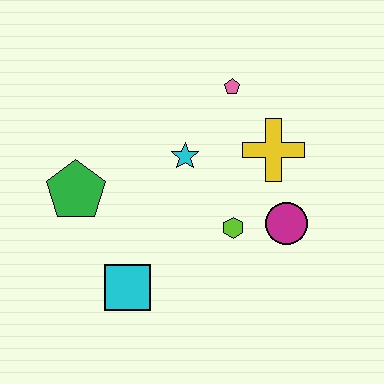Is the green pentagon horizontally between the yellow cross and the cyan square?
No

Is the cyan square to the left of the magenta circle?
Yes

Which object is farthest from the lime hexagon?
The green pentagon is farthest from the lime hexagon.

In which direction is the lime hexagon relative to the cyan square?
The lime hexagon is to the right of the cyan square.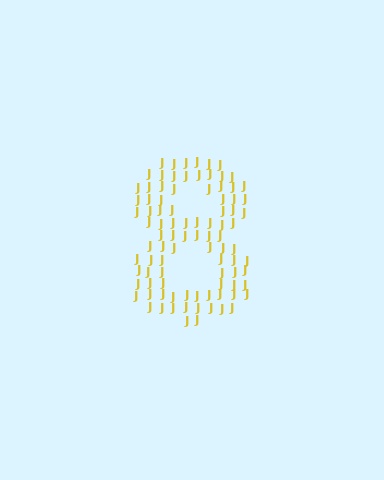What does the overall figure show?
The overall figure shows the digit 8.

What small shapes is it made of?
It is made of small letter J's.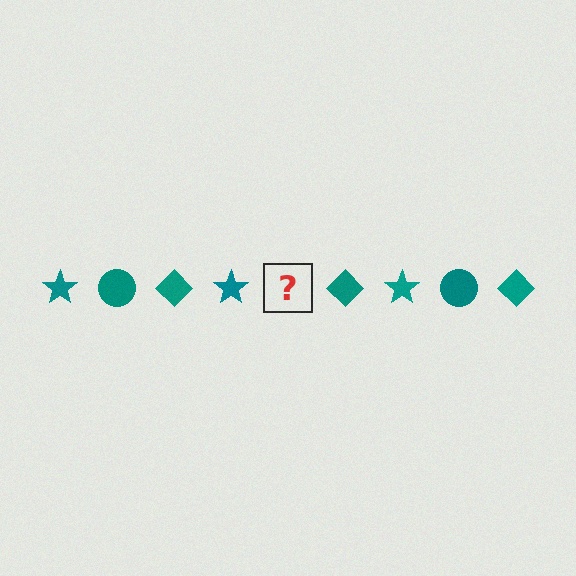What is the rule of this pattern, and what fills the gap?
The rule is that the pattern cycles through star, circle, diamond shapes in teal. The gap should be filled with a teal circle.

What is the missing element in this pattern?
The missing element is a teal circle.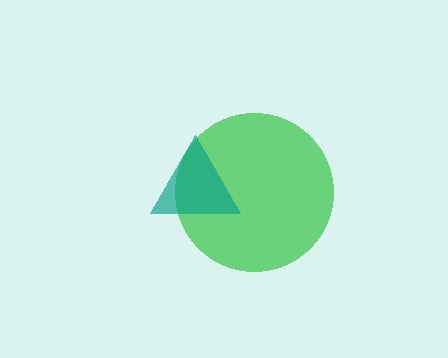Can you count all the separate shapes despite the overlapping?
Yes, there are 2 separate shapes.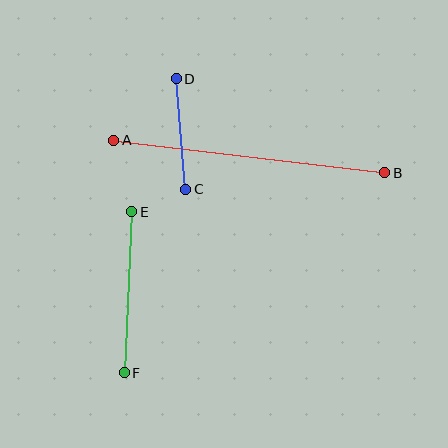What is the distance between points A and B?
The distance is approximately 273 pixels.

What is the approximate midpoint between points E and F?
The midpoint is at approximately (128, 292) pixels.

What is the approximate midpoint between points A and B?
The midpoint is at approximately (249, 157) pixels.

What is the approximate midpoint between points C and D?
The midpoint is at approximately (181, 134) pixels.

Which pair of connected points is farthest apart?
Points A and B are farthest apart.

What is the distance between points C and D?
The distance is approximately 111 pixels.